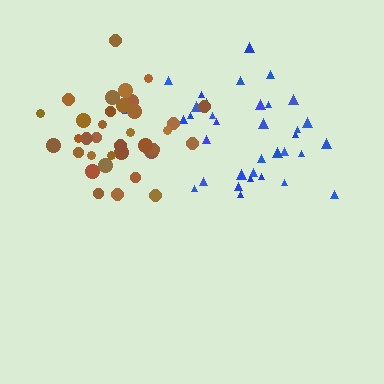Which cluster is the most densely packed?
Brown.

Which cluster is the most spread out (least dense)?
Blue.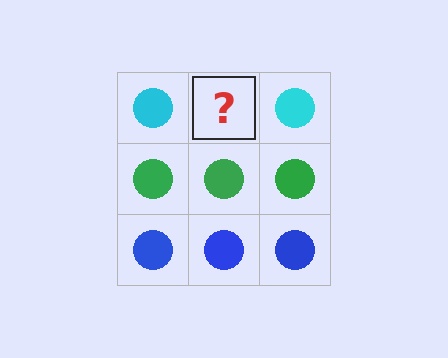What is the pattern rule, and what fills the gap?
The rule is that each row has a consistent color. The gap should be filled with a cyan circle.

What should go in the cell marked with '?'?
The missing cell should contain a cyan circle.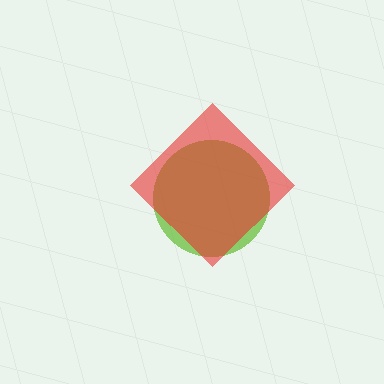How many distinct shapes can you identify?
There are 2 distinct shapes: a lime circle, a red diamond.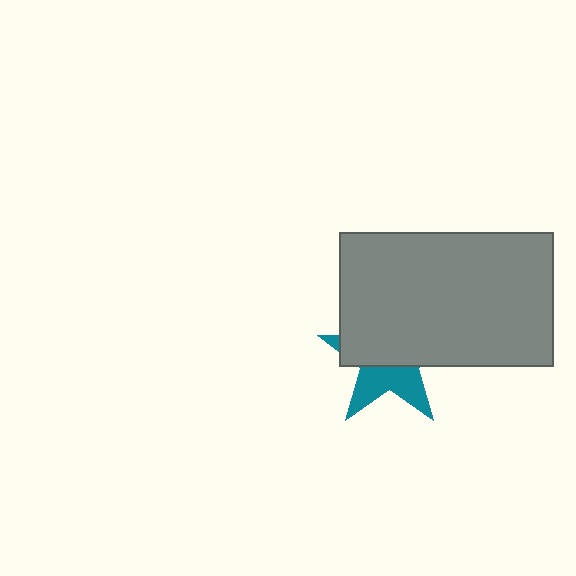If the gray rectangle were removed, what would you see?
You would see the complete teal star.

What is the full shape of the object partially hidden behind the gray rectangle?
The partially hidden object is a teal star.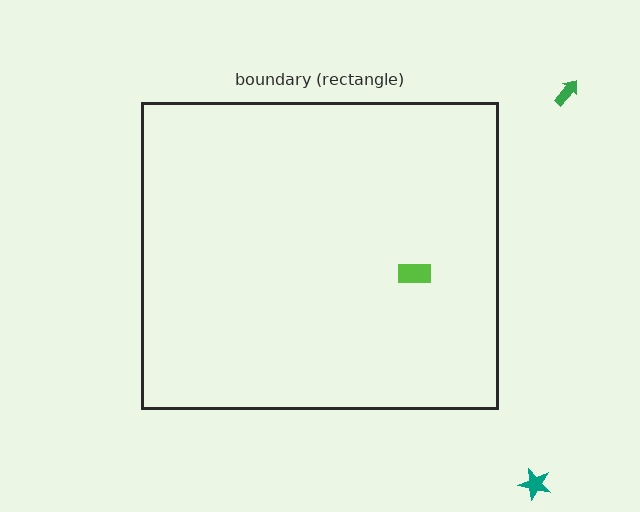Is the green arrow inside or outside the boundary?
Outside.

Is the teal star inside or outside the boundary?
Outside.